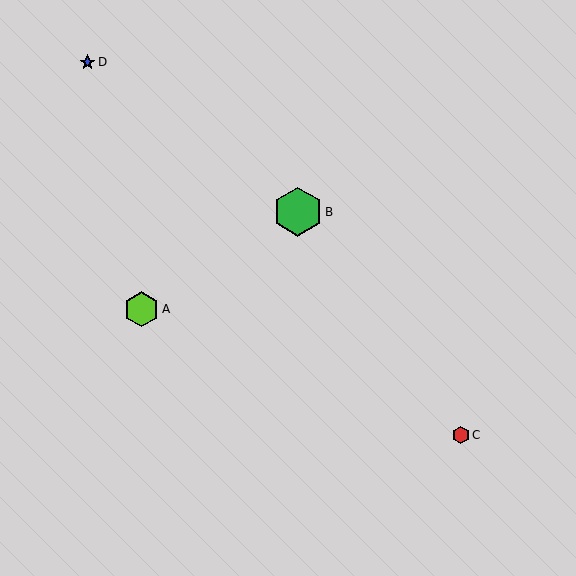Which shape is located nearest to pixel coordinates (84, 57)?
The blue star (labeled D) at (88, 62) is nearest to that location.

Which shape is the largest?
The green hexagon (labeled B) is the largest.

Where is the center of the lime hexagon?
The center of the lime hexagon is at (142, 309).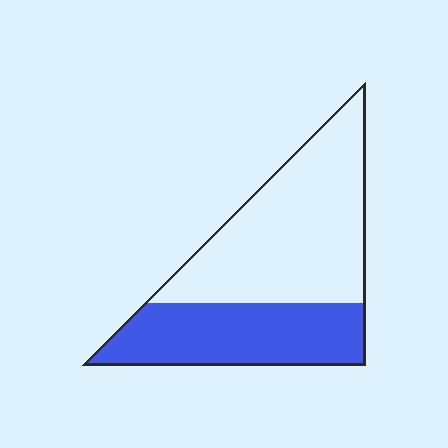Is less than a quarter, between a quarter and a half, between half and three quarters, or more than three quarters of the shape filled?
Between a quarter and a half.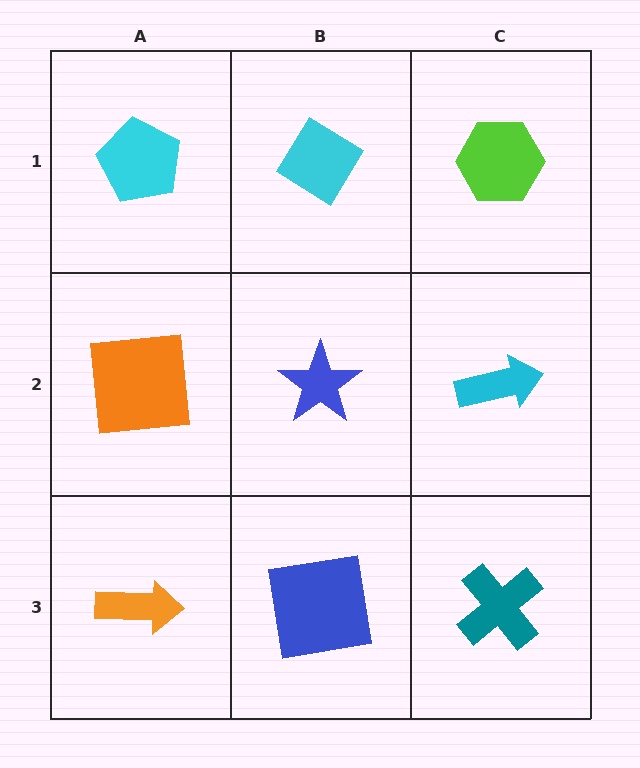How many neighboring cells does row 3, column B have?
3.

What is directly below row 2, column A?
An orange arrow.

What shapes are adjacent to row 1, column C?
A cyan arrow (row 2, column C), a cyan diamond (row 1, column B).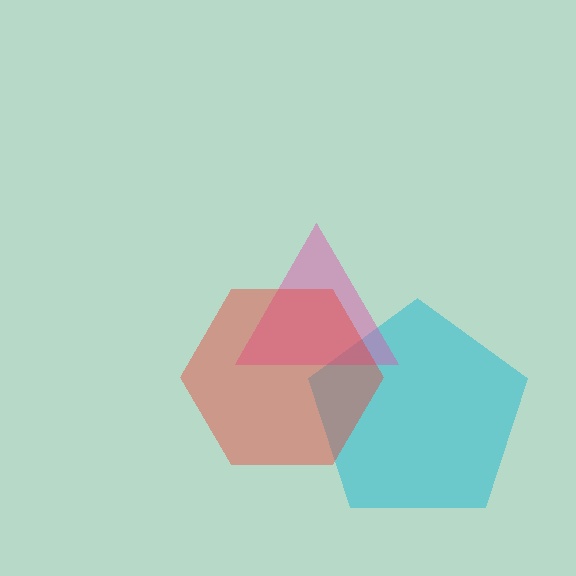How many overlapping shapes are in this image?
There are 3 overlapping shapes in the image.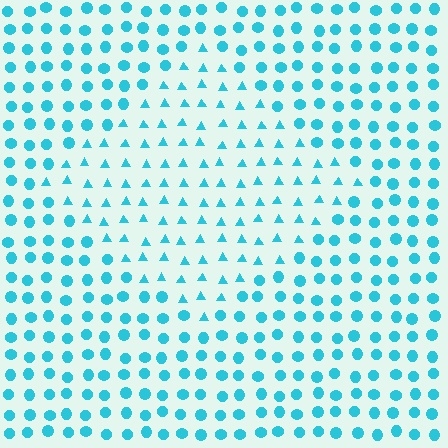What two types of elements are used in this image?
The image uses triangles inside the diamond region and circles outside it.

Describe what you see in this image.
The image is filled with small cyan elements arranged in a uniform grid. A diamond-shaped region contains triangles, while the surrounding area contains circles. The boundary is defined purely by the change in element shape.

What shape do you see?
I see a diamond.